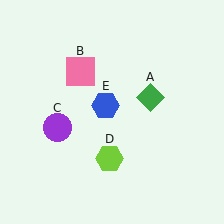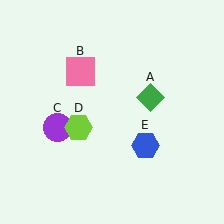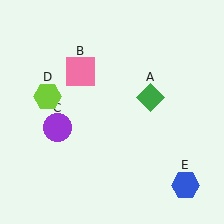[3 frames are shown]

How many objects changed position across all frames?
2 objects changed position: lime hexagon (object D), blue hexagon (object E).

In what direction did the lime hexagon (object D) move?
The lime hexagon (object D) moved up and to the left.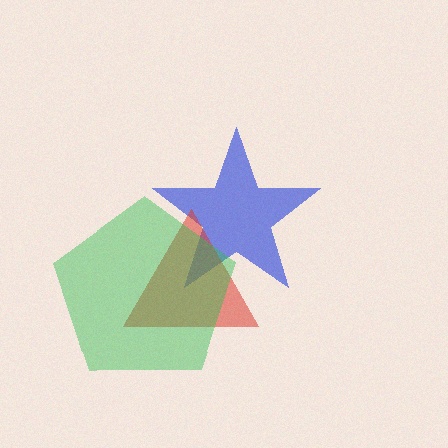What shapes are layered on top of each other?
The layered shapes are: a blue star, a red triangle, a green pentagon.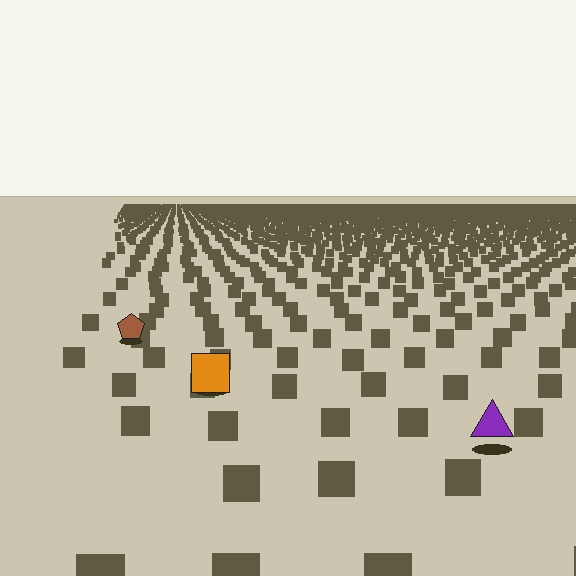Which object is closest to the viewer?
The purple triangle is closest. The texture marks near it are larger and more spread out.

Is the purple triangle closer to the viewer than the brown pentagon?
Yes. The purple triangle is closer — you can tell from the texture gradient: the ground texture is coarser near it.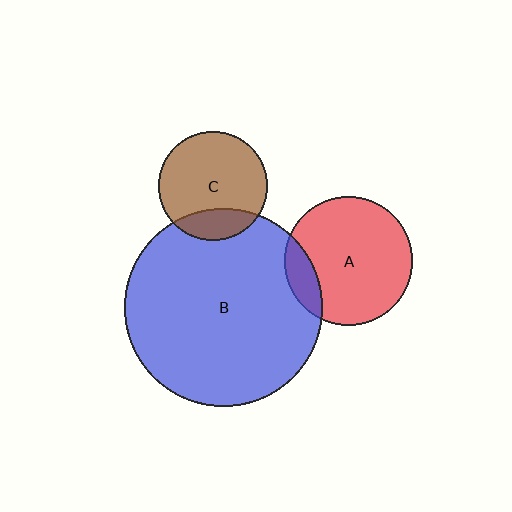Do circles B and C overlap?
Yes.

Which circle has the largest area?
Circle B (blue).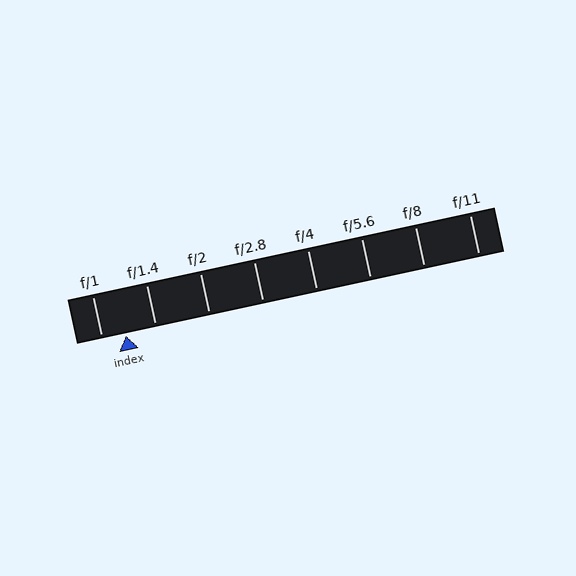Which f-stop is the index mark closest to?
The index mark is closest to f/1.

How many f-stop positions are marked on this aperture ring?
There are 8 f-stop positions marked.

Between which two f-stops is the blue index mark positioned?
The index mark is between f/1 and f/1.4.